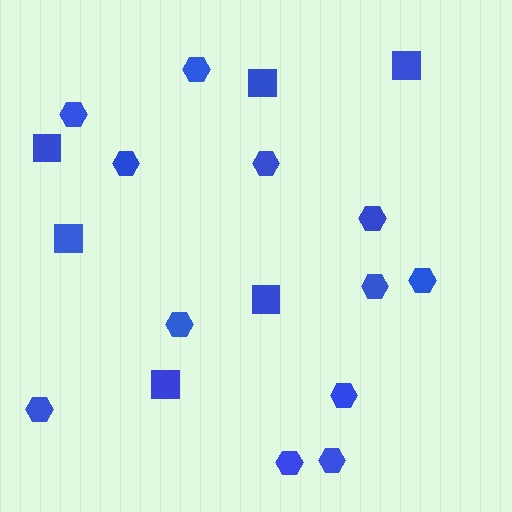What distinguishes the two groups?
There are 2 groups: one group of hexagons (12) and one group of squares (6).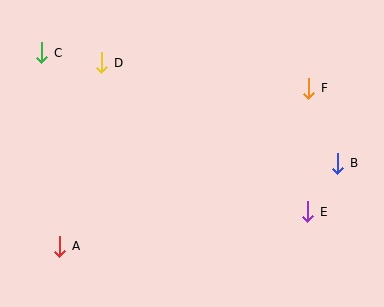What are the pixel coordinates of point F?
Point F is at (309, 88).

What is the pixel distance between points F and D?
The distance between F and D is 209 pixels.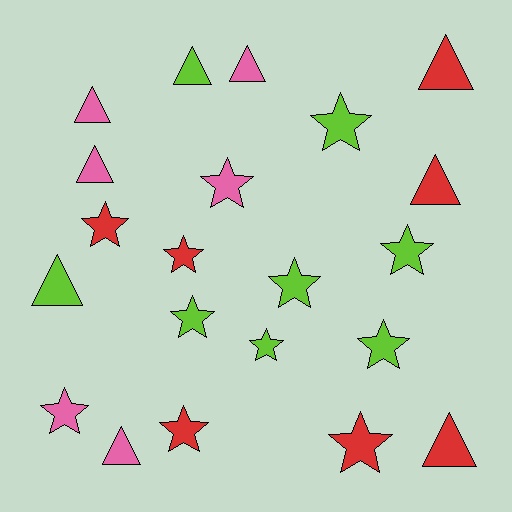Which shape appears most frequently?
Star, with 12 objects.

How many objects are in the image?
There are 21 objects.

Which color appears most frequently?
Lime, with 8 objects.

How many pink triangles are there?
There are 4 pink triangles.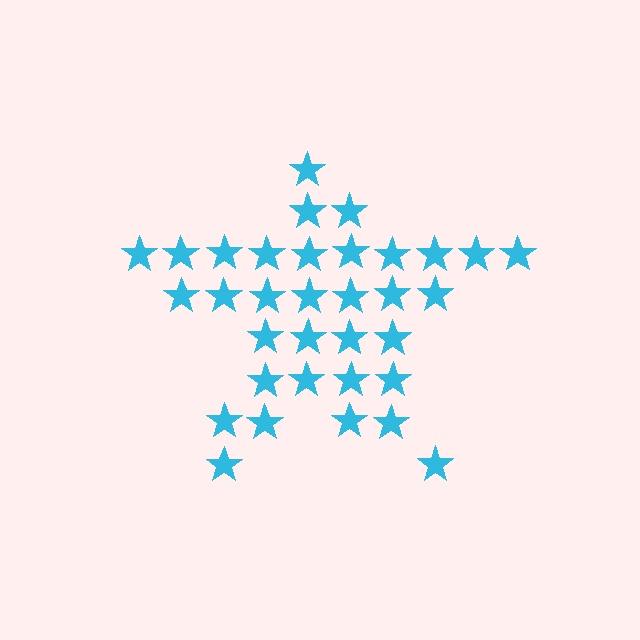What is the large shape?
The large shape is a star.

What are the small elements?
The small elements are stars.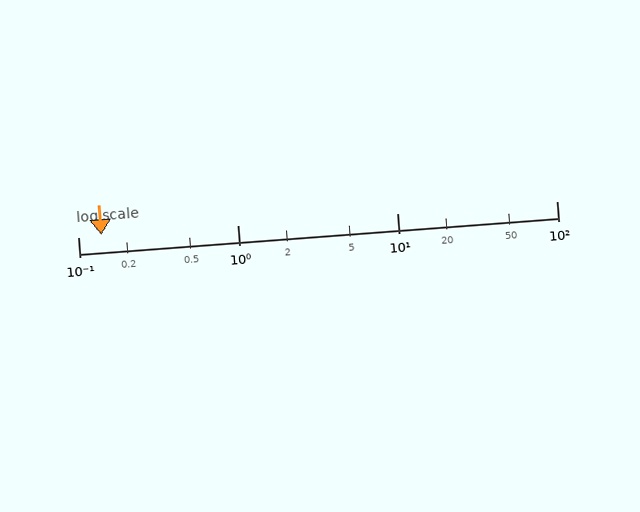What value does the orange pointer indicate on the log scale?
The pointer indicates approximately 0.14.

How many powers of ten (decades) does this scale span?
The scale spans 3 decades, from 0.1 to 100.